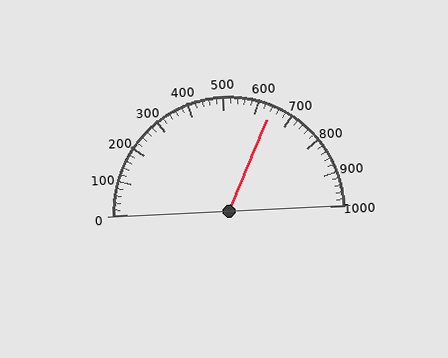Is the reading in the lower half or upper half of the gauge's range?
The reading is in the upper half of the range (0 to 1000).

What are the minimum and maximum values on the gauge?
The gauge ranges from 0 to 1000.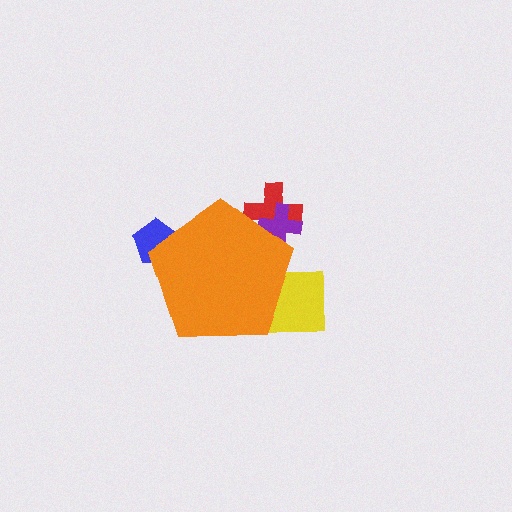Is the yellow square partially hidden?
Yes, the yellow square is partially hidden behind the orange pentagon.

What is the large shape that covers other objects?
An orange pentagon.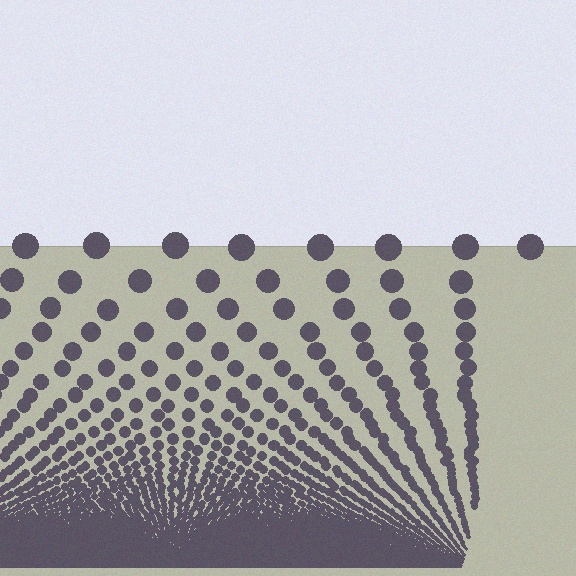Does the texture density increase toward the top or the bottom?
Density increases toward the bottom.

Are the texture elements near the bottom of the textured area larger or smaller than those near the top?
Smaller. The gradient is inverted — elements near the bottom are smaller and denser.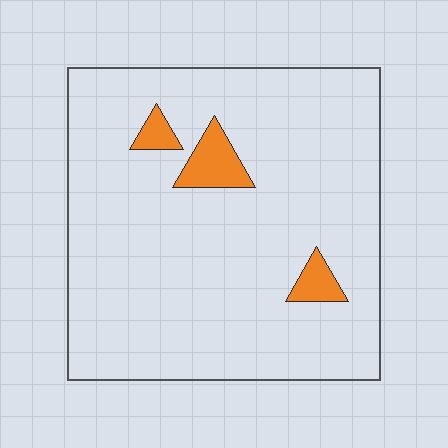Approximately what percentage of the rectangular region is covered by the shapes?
Approximately 5%.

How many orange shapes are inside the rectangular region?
3.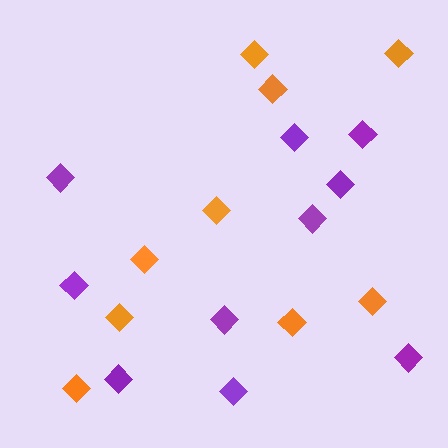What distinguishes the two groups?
There are 2 groups: one group of orange diamonds (9) and one group of purple diamonds (10).